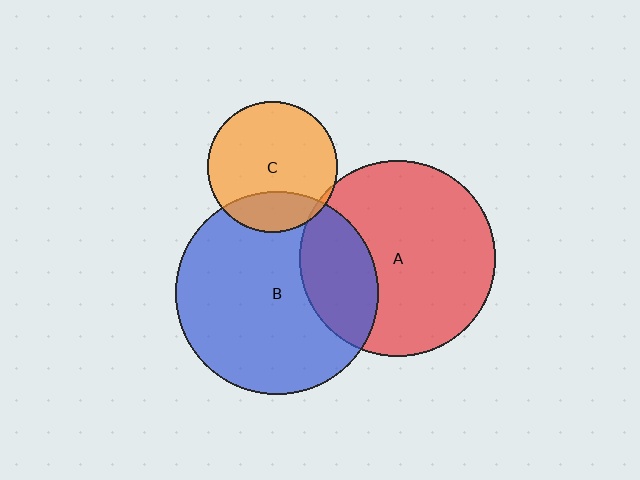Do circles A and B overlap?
Yes.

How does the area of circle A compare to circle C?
Approximately 2.3 times.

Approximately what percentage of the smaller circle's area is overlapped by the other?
Approximately 25%.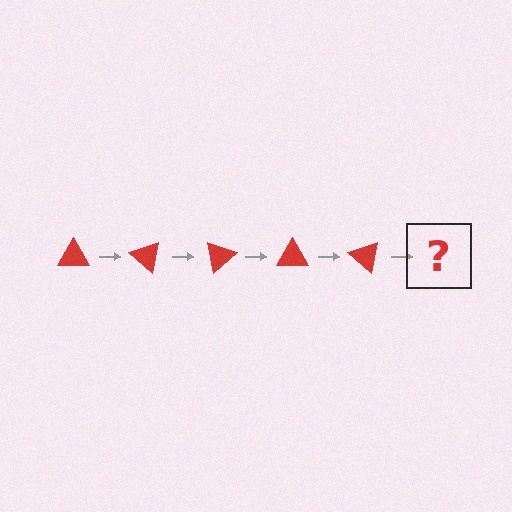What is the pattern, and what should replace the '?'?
The pattern is that the triangle rotates 40 degrees each step. The '?' should be a red triangle rotated 200 degrees.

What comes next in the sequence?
The next element should be a red triangle rotated 200 degrees.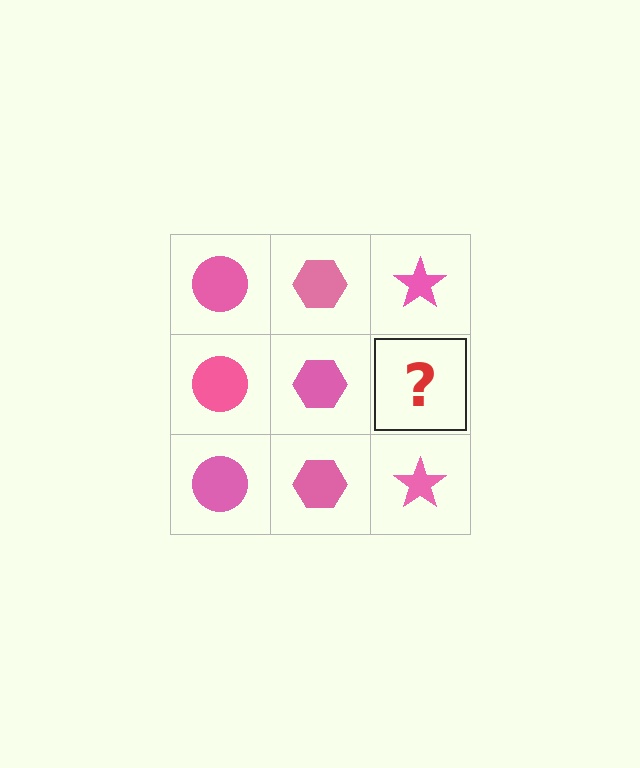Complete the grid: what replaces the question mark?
The question mark should be replaced with a pink star.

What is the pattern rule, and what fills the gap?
The rule is that each column has a consistent shape. The gap should be filled with a pink star.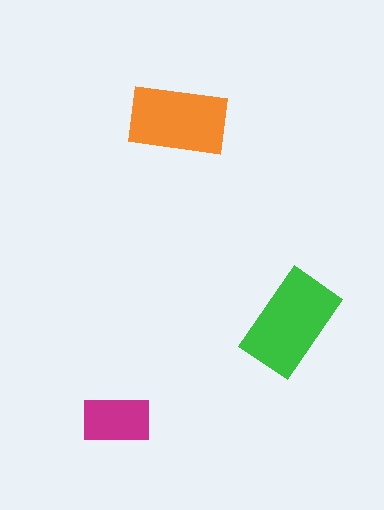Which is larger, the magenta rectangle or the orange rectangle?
The orange one.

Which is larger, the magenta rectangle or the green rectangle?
The green one.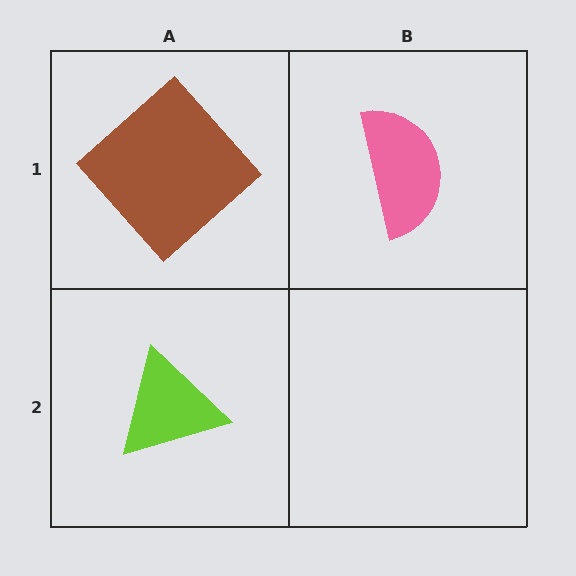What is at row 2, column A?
A lime triangle.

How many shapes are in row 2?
1 shape.